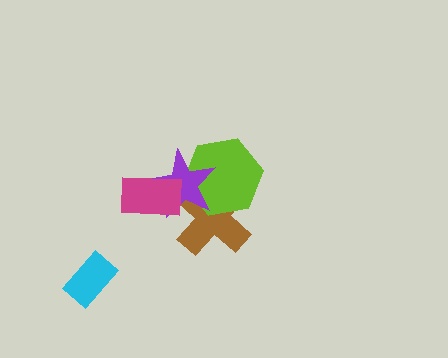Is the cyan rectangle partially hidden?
No, no other shape covers it.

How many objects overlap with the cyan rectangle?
0 objects overlap with the cyan rectangle.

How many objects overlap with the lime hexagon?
2 objects overlap with the lime hexagon.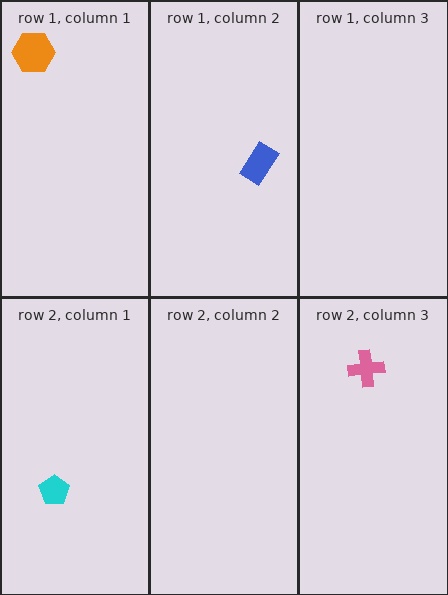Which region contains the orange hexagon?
The row 1, column 1 region.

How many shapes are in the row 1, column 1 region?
1.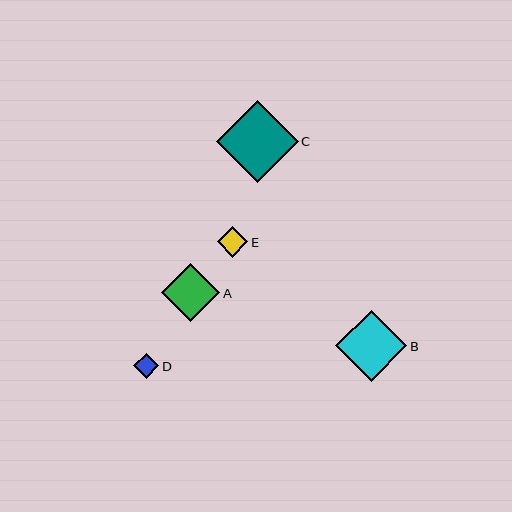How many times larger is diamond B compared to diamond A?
Diamond B is approximately 1.2 times the size of diamond A.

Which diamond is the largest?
Diamond C is the largest with a size of approximately 81 pixels.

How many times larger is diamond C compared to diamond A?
Diamond C is approximately 1.4 times the size of diamond A.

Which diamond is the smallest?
Diamond D is the smallest with a size of approximately 25 pixels.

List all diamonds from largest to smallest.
From largest to smallest: C, B, A, E, D.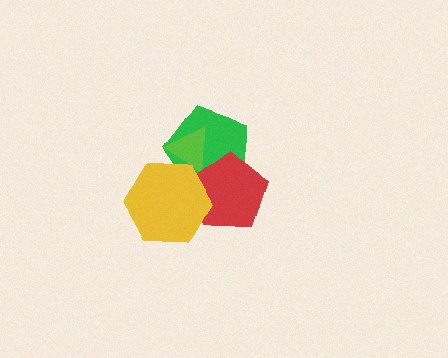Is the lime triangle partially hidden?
Yes, it is partially covered by another shape.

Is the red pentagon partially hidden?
Yes, it is partially covered by another shape.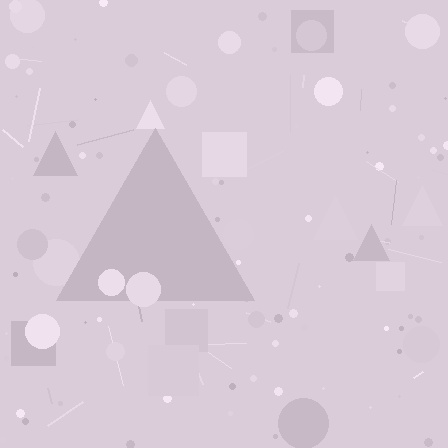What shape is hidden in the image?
A triangle is hidden in the image.